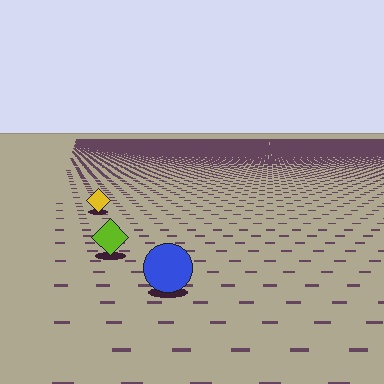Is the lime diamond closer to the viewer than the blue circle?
No. The blue circle is closer — you can tell from the texture gradient: the ground texture is coarser near it.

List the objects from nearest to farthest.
From nearest to farthest: the blue circle, the lime diamond, the yellow diamond.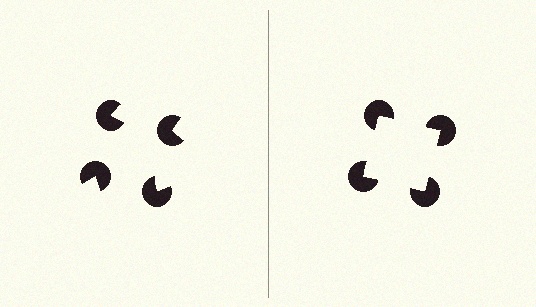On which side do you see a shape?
An illusory square appears on the right side. On the left side the wedge cuts are rotated, so no coherent shape forms.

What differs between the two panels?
The pac-man discs are positioned identically on both sides; only the wedge orientations differ. On the right they align to a square; on the left they are misaligned.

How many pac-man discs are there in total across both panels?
8 — 4 on each side.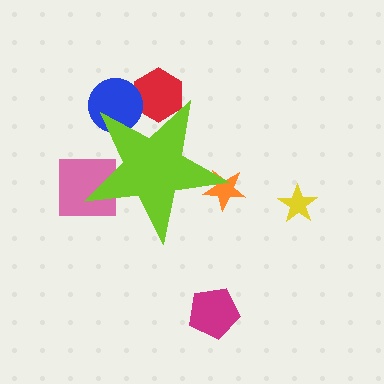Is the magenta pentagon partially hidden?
No, the magenta pentagon is fully visible.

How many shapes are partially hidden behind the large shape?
4 shapes are partially hidden.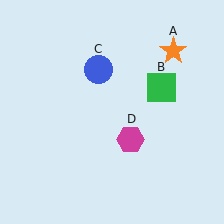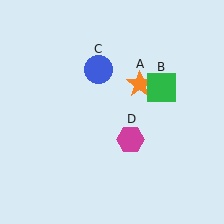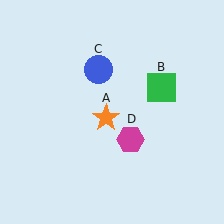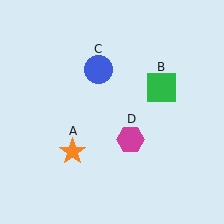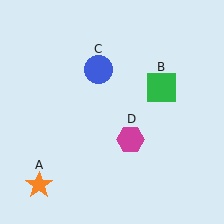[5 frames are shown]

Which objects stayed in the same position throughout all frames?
Green square (object B) and blue circle (object C) and magenta hexagon (object D) remained stationary.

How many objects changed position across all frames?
1 object changed position: orange star (object A).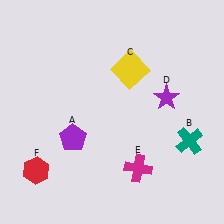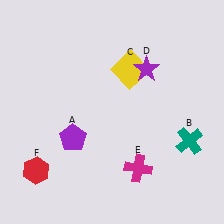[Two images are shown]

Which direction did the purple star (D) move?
The purple star (D) moved up.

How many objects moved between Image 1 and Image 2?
1 object moved between the two images.